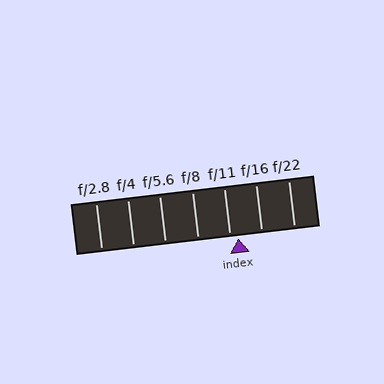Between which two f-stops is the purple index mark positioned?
The index mark is between f/11 and f/16.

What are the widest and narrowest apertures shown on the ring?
The widest aperture shown is f/2.8 and the narrowest is f/22.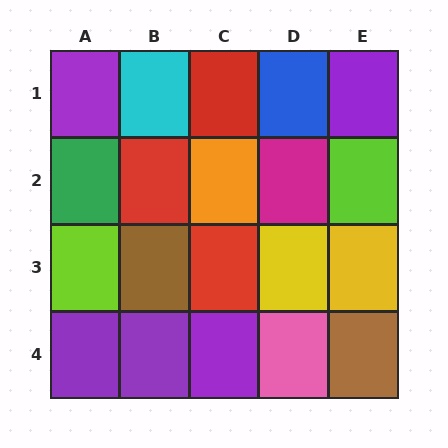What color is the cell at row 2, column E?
Lime.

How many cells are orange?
1 cell is orange.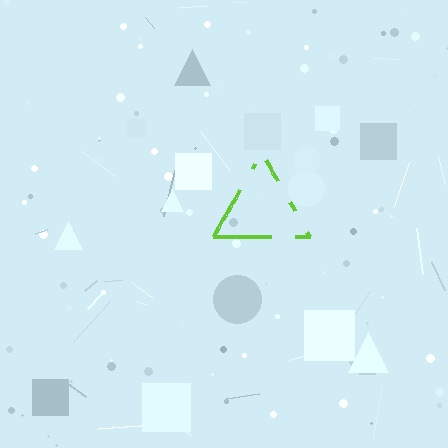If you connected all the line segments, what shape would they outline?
They would outline a triangle.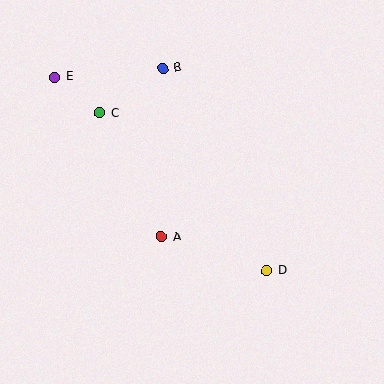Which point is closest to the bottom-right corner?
Point D is closest to the bottom-right corner.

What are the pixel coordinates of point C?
Point C is at (100, 113).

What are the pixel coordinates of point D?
Point D is at (267, 271).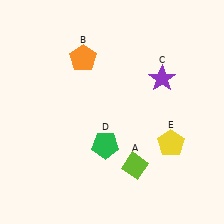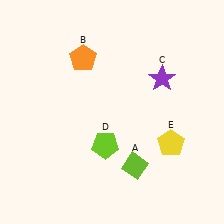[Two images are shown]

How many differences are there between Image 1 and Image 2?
There is 1 difference between the two images.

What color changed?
The pentagon (D) changed from green in Image 1 to lime in Image 2.